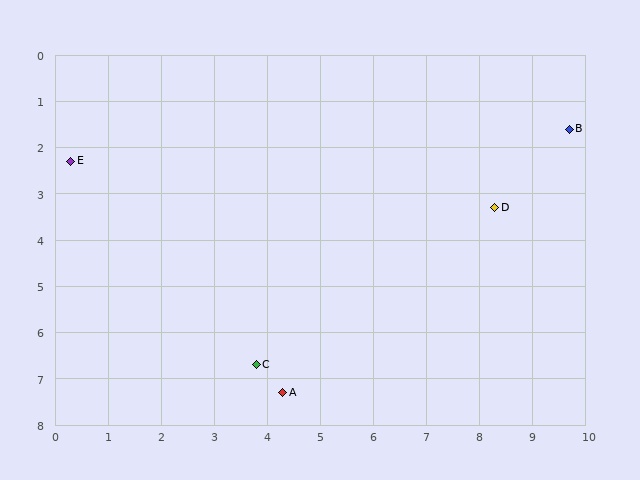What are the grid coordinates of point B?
Point B is at approximately (9.7, 1.6).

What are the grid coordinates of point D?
Point D is at approximately (8.3, 3.3).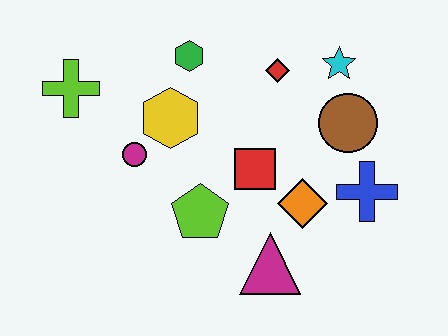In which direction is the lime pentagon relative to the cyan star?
The lime pentagon is below the cyan star.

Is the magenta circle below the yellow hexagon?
Yes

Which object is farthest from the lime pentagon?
The cyan star is farthest from the lime pentagon.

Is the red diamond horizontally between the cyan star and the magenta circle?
Yes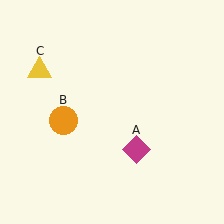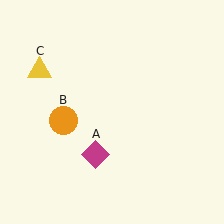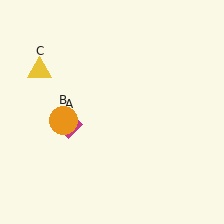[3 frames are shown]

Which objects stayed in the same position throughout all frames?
Orange circle (object B) and yellow triangle (object C) remained stationary.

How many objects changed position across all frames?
1 object changed position: magenta diamond (object A).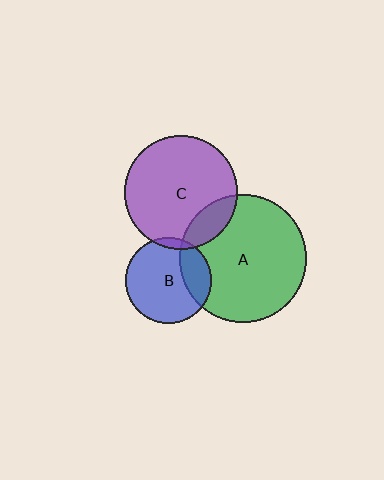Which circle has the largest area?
Circle A (green).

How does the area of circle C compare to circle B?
Approximately 1.8 times.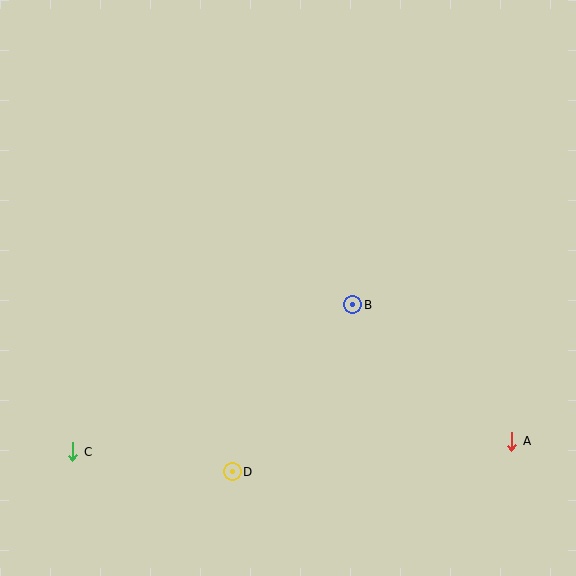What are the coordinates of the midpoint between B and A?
The midpoint between B and A is at (432, 373).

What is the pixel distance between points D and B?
The distance between D and B is 206 pixels.